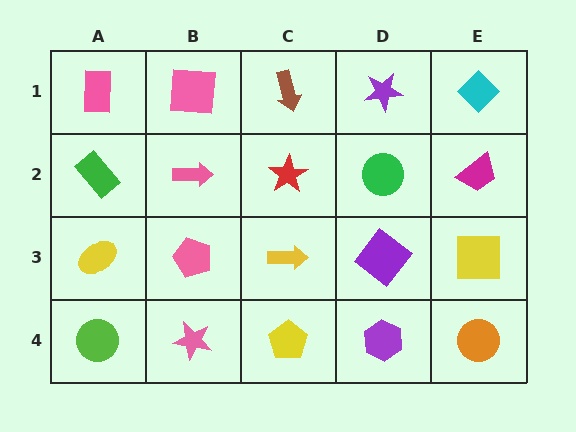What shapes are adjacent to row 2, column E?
A cyan diamond (row 1, column E), a yellow square (row 3, column E), a green circle (row 2, column D).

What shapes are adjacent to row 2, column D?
A purple star (row 1, column D), a purple diamond (row 3, column D), a red star (row 2, column C), a magenta trapezoid (row 2, column E).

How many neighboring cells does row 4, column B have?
3.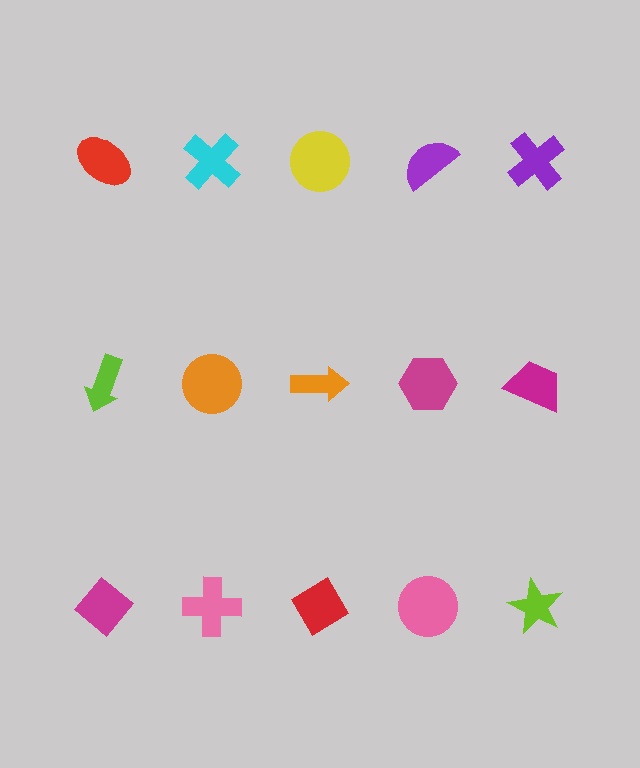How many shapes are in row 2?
5 shapes.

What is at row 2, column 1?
A lime arrow.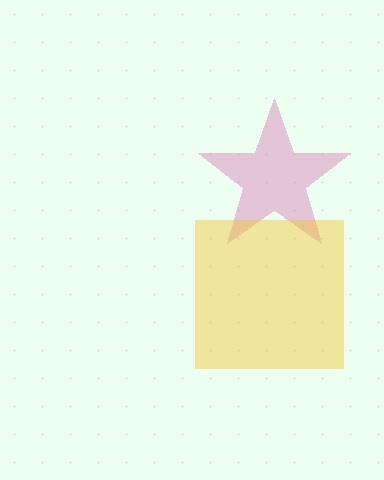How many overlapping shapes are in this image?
There are 2 overlapping shapes in the image.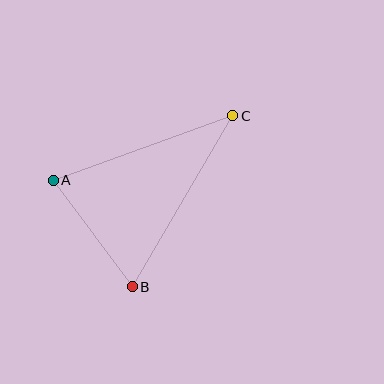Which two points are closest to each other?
Points A and B are closest to each other.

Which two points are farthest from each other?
Points B and C are farthest from each other.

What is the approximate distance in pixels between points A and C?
The distance between A and C is approximately 191 pixels.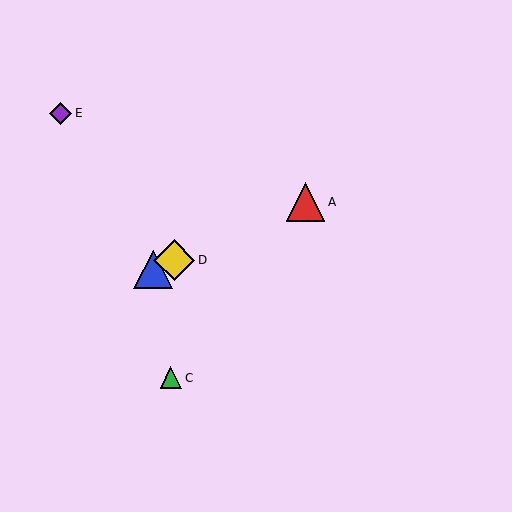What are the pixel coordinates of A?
Object A is at (306, 202).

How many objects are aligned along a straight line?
3 objects (A, B, D) are aligned along a straight line.